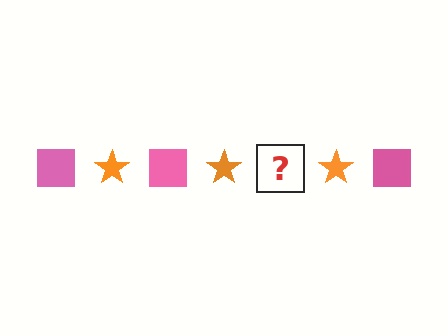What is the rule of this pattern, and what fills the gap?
The rule is that the pattern alternates between pink square and orange star. The gap should be filled with a pink square.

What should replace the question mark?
The question mark should be replaced with a pink square.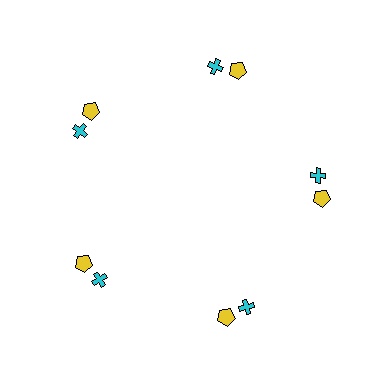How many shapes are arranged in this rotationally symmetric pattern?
There are 10 shapes, arranged in 5 groups of 2.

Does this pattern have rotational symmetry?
Yes, this pattern has 5-fold rotational symmetry. It looks the same after rotating 72 degrees around the center.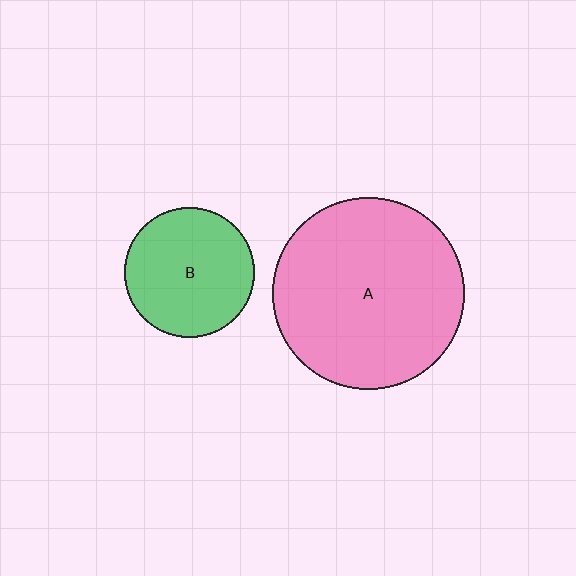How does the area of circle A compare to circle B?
Approximately 2.2 times.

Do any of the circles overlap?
No, none of the circles overlap.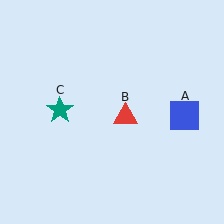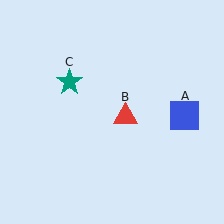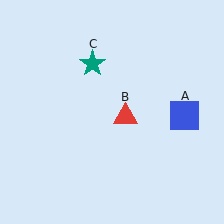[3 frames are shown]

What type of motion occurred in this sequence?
The teal star (object C) rotated clockwise around the center of the scene.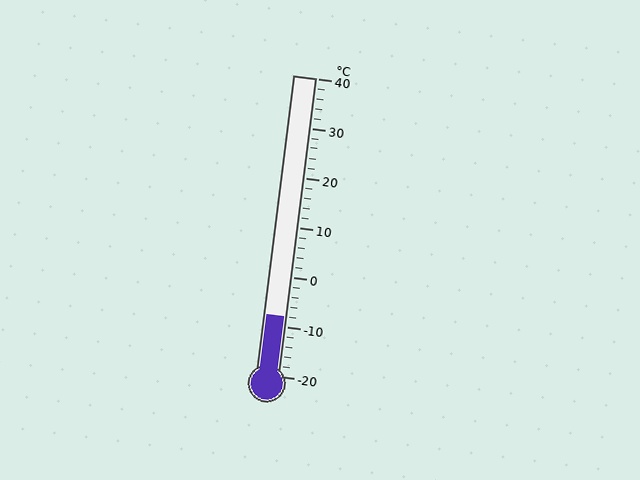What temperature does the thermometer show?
The thermometer shows approximately -8°C.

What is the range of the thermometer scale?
The thermometer scale ranges from -20°C to 40°C.